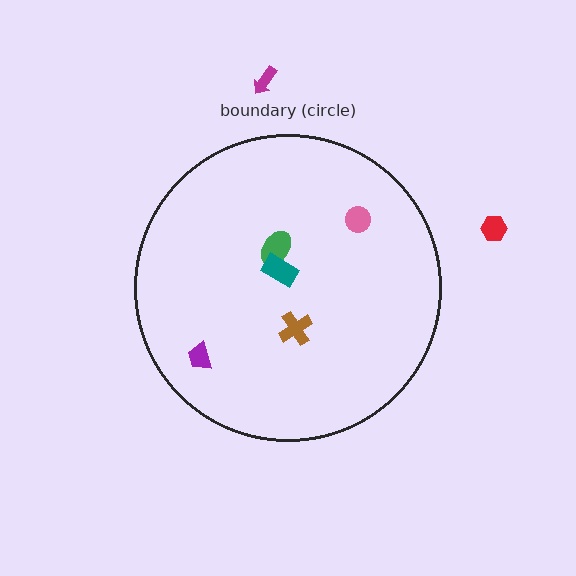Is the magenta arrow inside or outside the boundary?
Outside.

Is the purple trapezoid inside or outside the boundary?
Inside.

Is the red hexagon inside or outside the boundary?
Outside.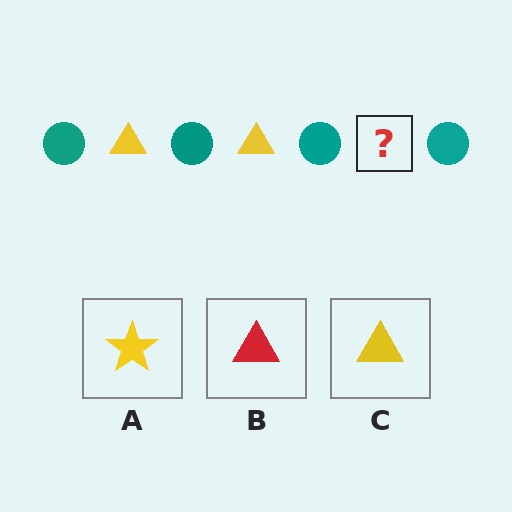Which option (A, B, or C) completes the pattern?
C.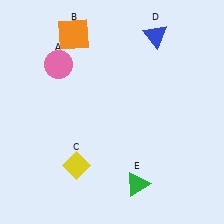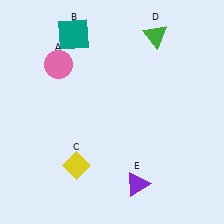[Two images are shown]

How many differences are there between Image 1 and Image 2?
There are 3 differences between the two images.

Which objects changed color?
B changed from orange to teal. D changed from blue to green. E changed from green to purple.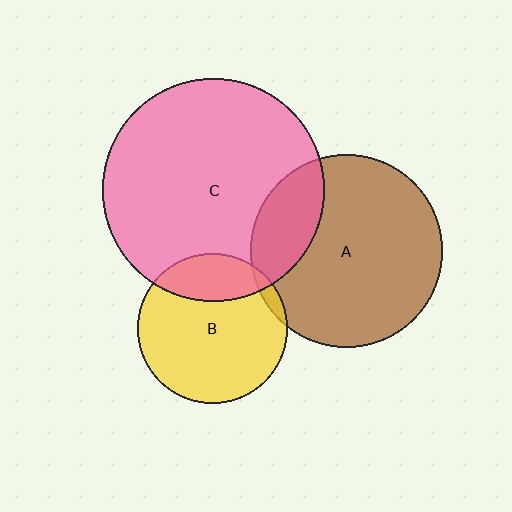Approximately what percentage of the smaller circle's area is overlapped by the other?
Approximately 20%.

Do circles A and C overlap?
Yes.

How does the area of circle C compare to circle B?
Approximately 2.2 times.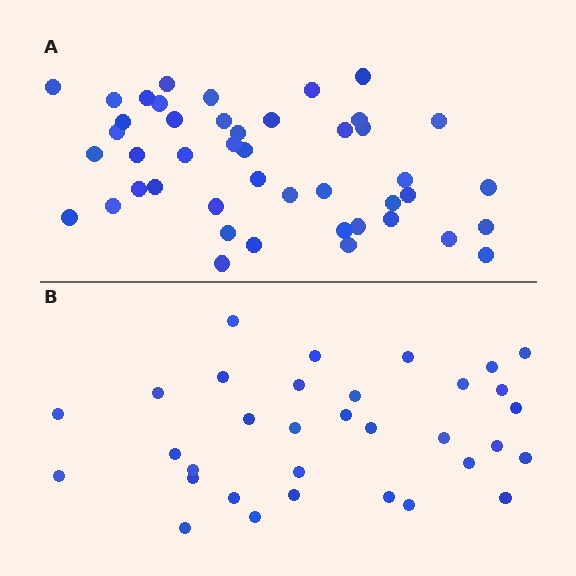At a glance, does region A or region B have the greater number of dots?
Region A (the top region) has more dots.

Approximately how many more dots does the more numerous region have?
Region A has roughly 12 or so more dots than region B.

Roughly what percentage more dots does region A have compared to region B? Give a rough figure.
About 35% more.